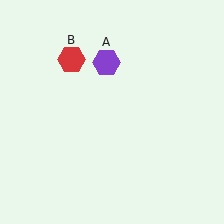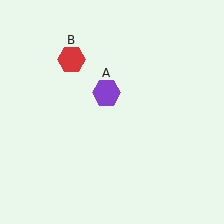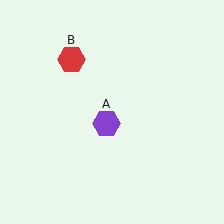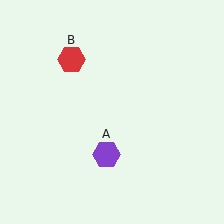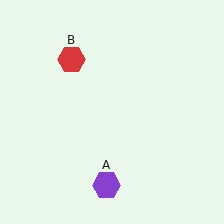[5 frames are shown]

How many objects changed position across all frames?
1 object changed position: purple hexagon (object A).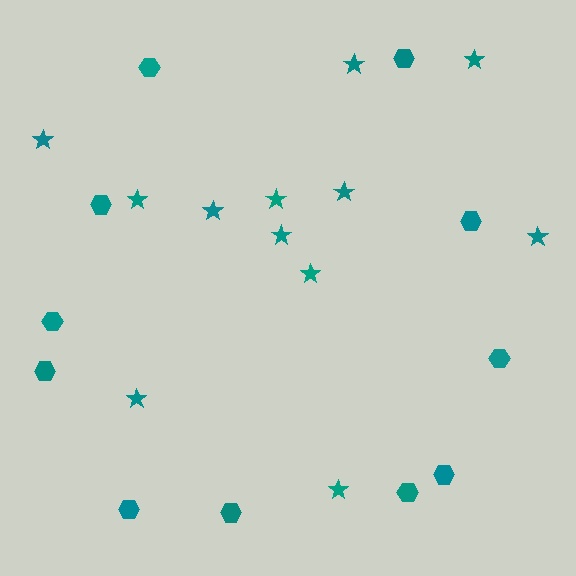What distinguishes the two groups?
There are 2 groups: one group of hexagons (11) and one group of stars (12).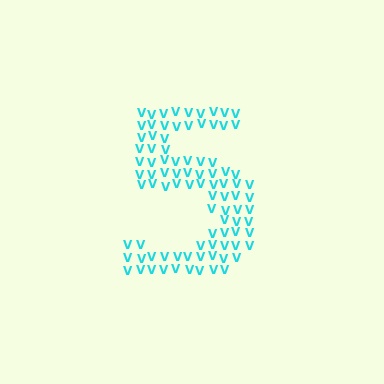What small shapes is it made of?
It is made of small letter V's.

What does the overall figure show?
The overall figure shows the digit 5.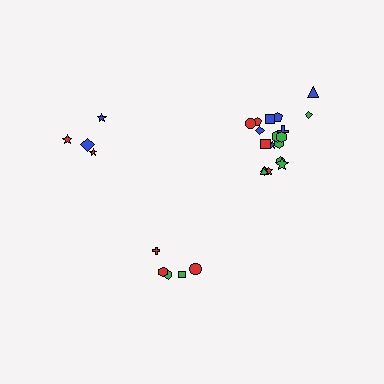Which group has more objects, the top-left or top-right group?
The top-right group.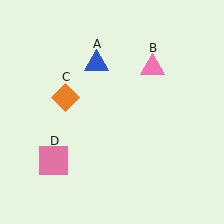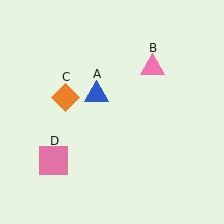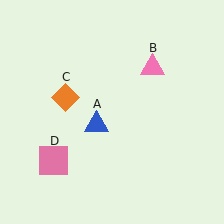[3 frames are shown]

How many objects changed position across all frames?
1 object changed position: blue triangle (object A).